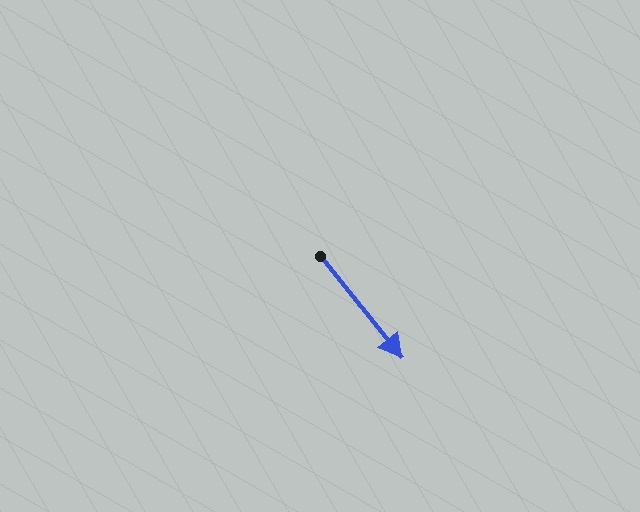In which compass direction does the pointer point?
Southeast.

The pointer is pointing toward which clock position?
Roughly 5 o'clock.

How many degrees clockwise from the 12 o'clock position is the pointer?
Approximately 141 degrees.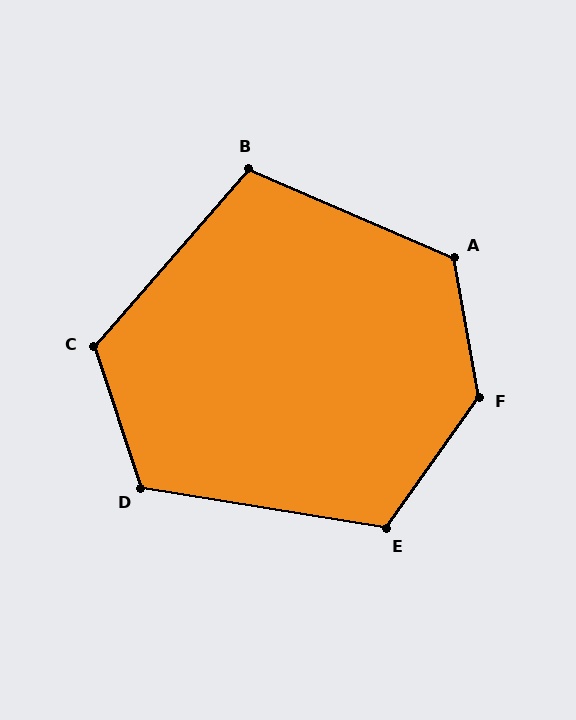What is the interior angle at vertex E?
Approximately 116 degrees (obtuse).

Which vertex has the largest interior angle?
F, at approximately 134 degrees.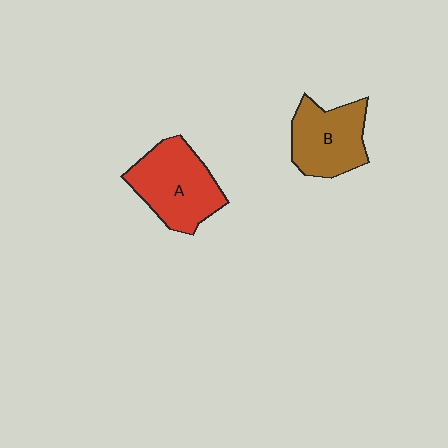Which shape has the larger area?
Shape A (red).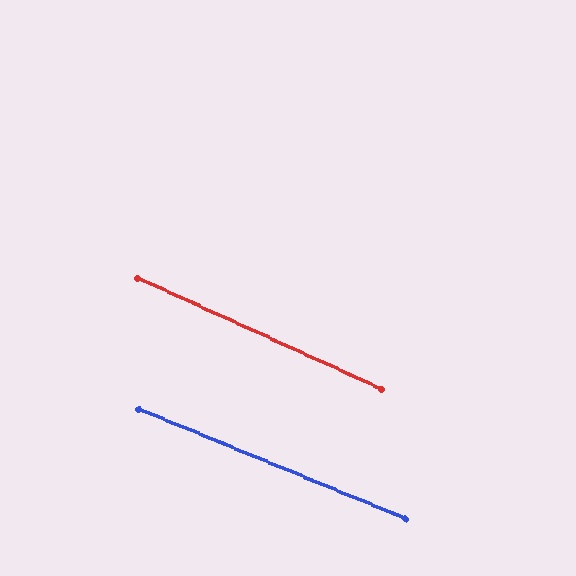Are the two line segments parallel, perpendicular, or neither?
Parallel — their directions differ by only 2.0°.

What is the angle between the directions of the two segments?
Approximately 2 degrees.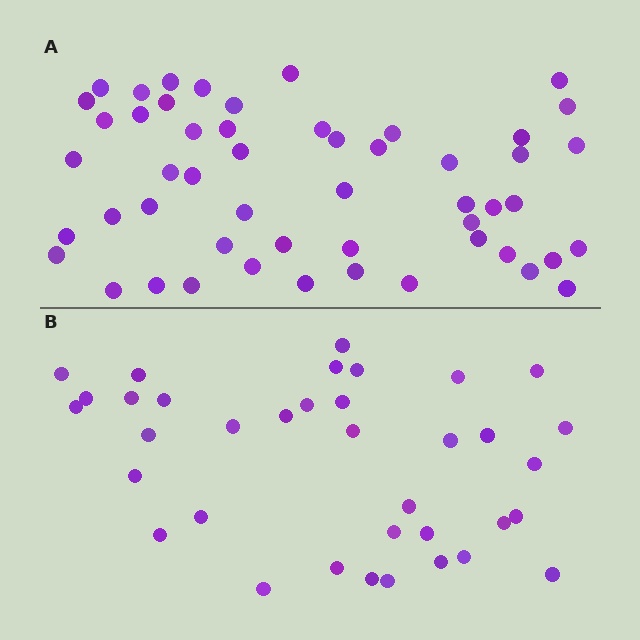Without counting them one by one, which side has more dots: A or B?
Region A (the top region) has more dots.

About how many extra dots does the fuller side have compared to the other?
Region A has approximately 15 more dots than region B.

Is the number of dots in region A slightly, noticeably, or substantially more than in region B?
Region A has noticeably more, but not dramatically so. The ratio is roughly 1.4 to 1.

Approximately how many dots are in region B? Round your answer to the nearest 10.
About 40 dots. (The exact count is 36, which rounds to 40.)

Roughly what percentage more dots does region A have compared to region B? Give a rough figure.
About 45% more.